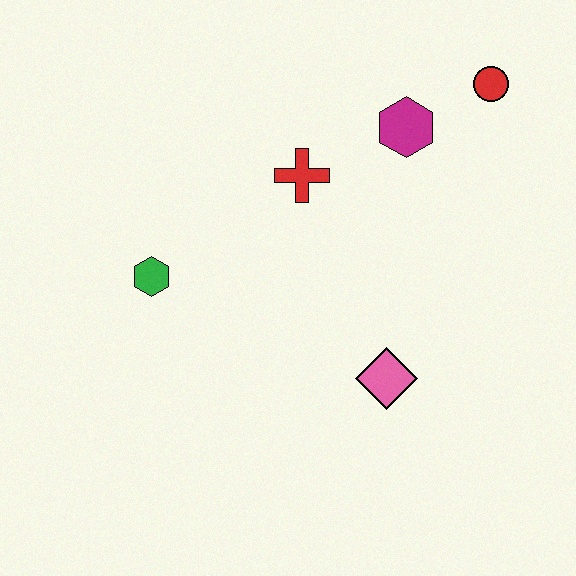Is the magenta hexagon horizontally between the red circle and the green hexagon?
Yes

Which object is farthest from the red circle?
The green hexagon is farthest from the red circle.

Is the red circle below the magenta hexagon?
No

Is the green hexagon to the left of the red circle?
Yes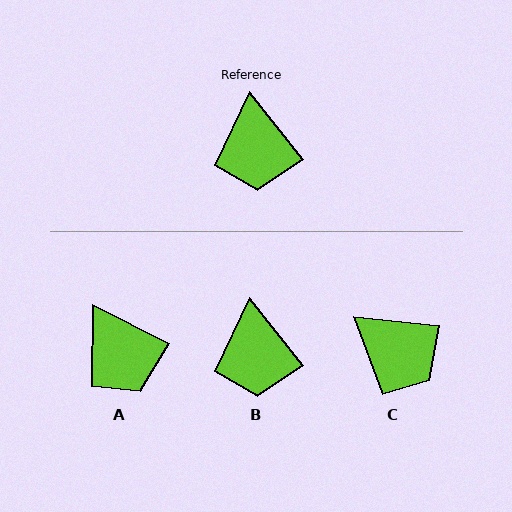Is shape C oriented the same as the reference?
No, it is off by about 46 degrees.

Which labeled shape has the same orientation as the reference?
B.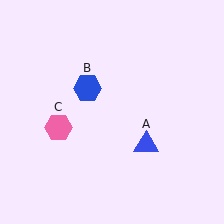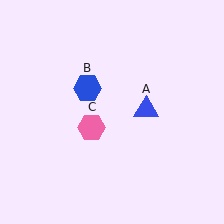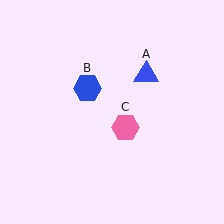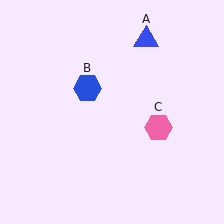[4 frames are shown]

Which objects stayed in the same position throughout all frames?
Blue hexagon (object B) remained stationary.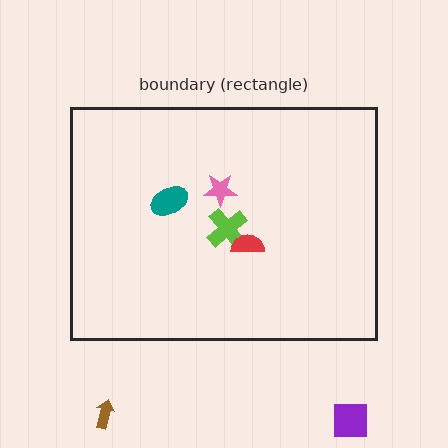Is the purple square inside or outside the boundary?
Outside.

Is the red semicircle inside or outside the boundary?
Inside.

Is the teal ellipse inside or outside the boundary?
Inside.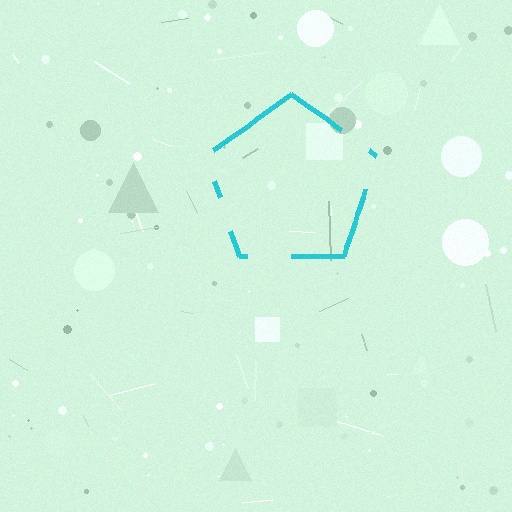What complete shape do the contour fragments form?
The contour fragments form a pentagon.